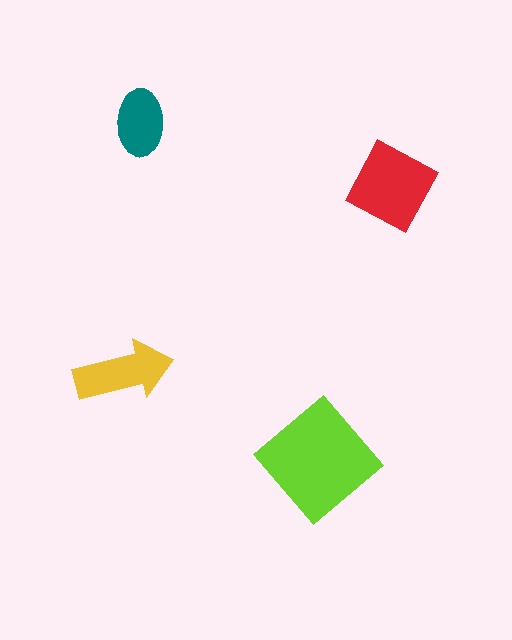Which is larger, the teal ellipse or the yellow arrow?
The yellow arrow.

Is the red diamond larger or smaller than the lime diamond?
Smaller.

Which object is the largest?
The lime diamond.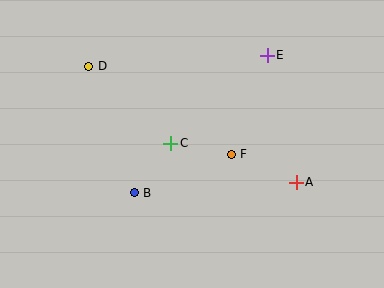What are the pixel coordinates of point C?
Point C is at (171, 143).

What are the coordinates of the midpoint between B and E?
The midpoint between B and E is at (201, 124).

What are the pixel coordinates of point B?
Point B is at (134, 193).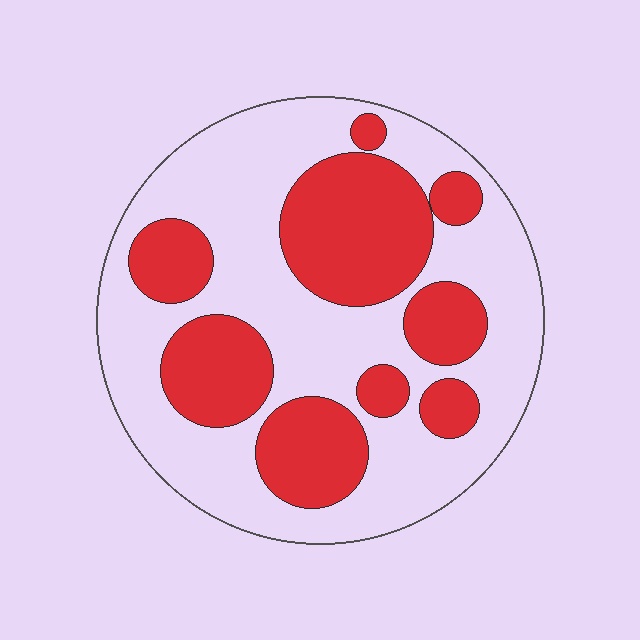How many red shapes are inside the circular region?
9.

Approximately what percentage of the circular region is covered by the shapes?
Approximately 35%.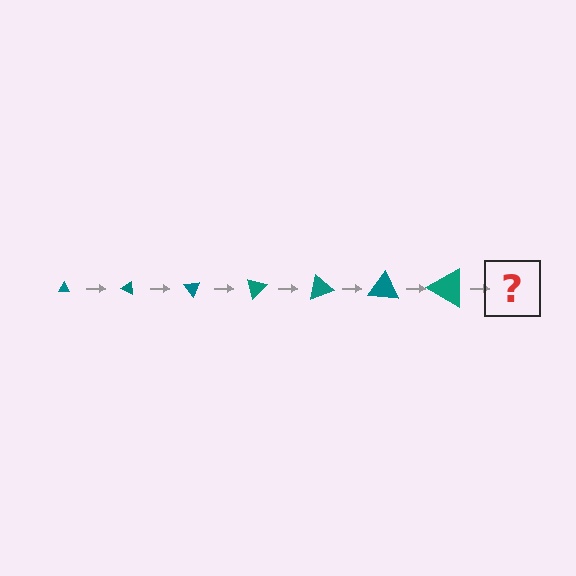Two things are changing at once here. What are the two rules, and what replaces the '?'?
The two rules are that the triangle grows larger each step and it rotates 25 degrees each step. The '?' should be a triangle, larger than the previous one and rotated 175 degrees from the start.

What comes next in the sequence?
The next element should be a triangle, larger than the previous one and rotated 175 degrees from the start.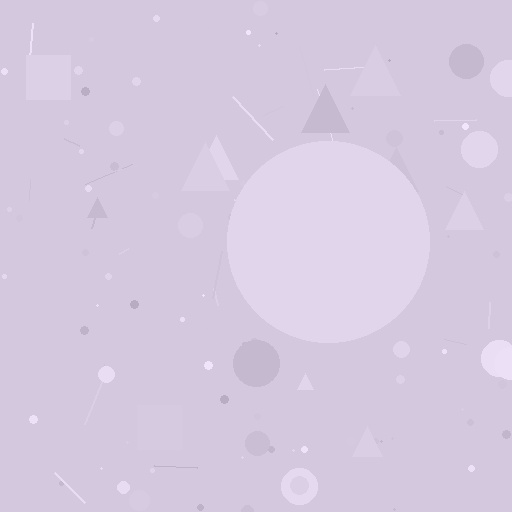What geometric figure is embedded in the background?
A circle is embedded in the background.